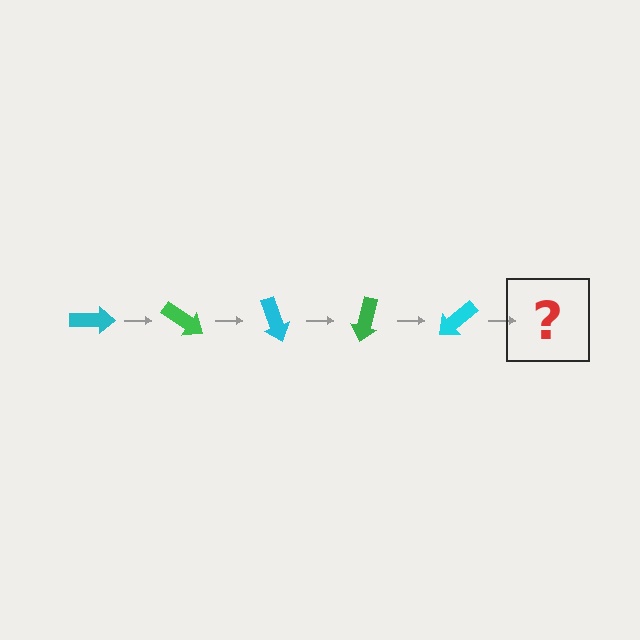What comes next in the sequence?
The next element should be a green arrow, rotated 175 degrees from the start.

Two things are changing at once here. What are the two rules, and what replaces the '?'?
The two rules are that it rotates 35 degrees each step and the color cycles through cyan and green. The '?' should be a green arrow, rotated 175 degrees from the start.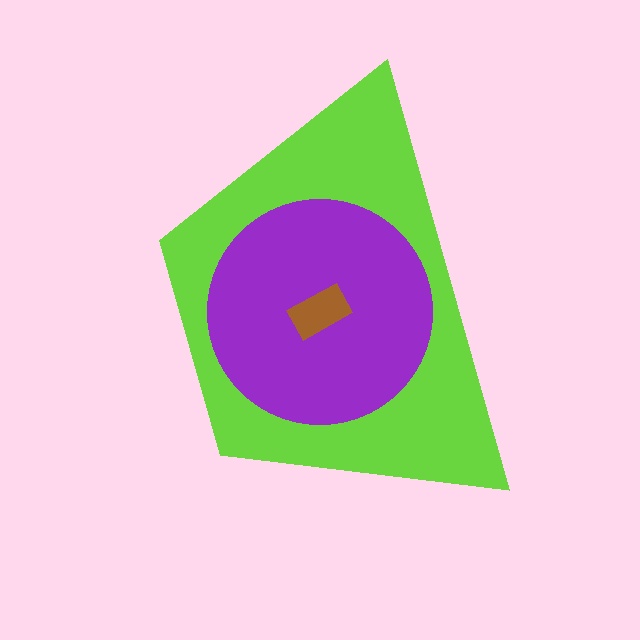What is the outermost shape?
The lime trapezoid.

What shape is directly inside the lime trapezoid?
The purple circle.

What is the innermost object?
The brown rectangle.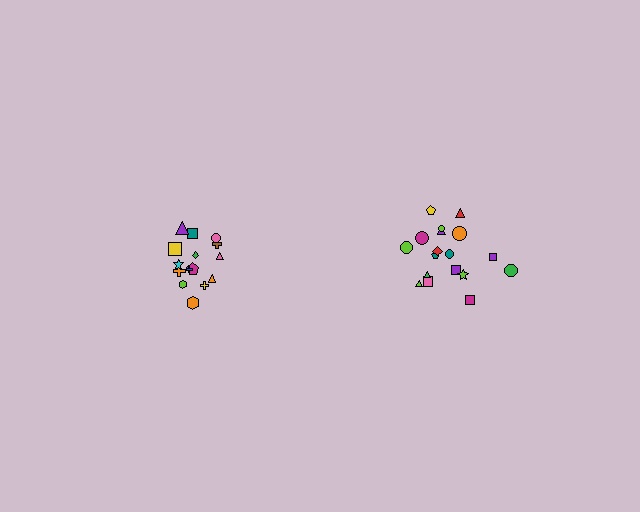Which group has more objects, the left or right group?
The right group.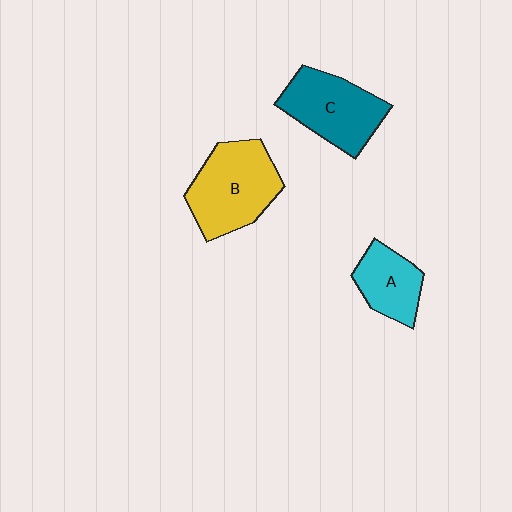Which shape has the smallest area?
Shape A (cyan).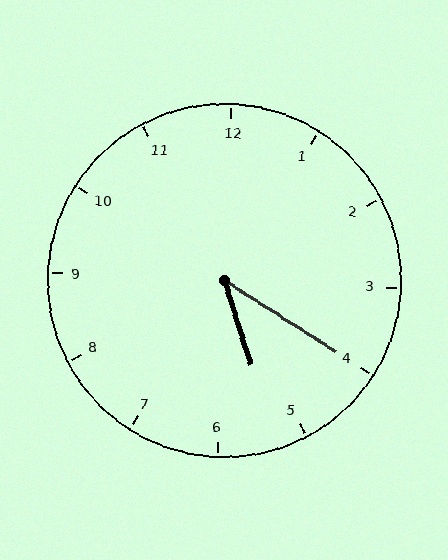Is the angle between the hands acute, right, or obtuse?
It is acute.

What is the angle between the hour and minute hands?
Approximately 40 degrees.